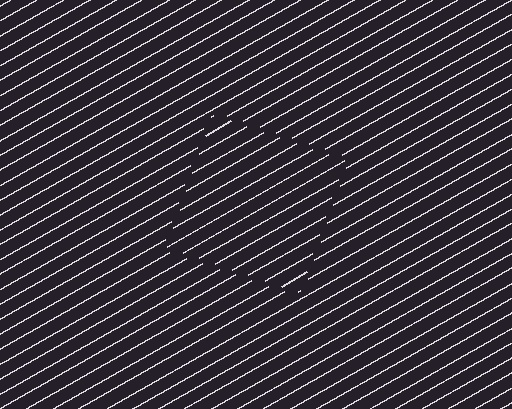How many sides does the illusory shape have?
4 sides — the line-ends trace a square.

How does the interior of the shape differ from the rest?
The interior of the shape contains the same grating, shifted by half a period — the contour is defined by the phase discontinuity where line-ends from the inner and outer gratings abut.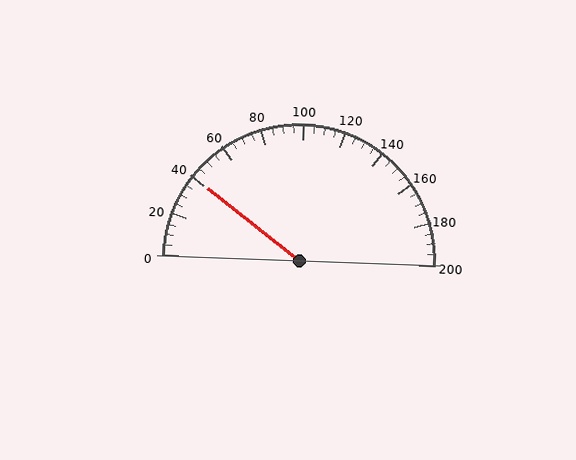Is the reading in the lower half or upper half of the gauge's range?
The reading is in the lower half of the range (0 to 200).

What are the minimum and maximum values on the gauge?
The gauge ranges from 0 to 200.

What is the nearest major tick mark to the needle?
The nearest major tick mark is 40.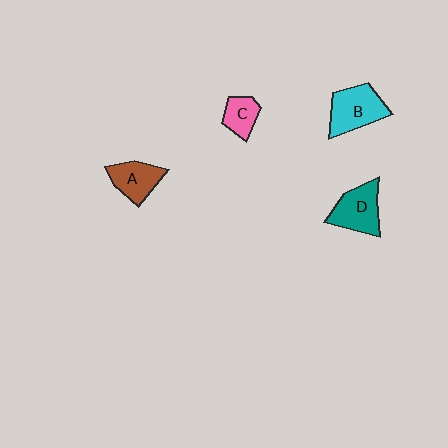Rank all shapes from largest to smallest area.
From largest to smallest: B (cyan), D (teal), A (brown), C (pink).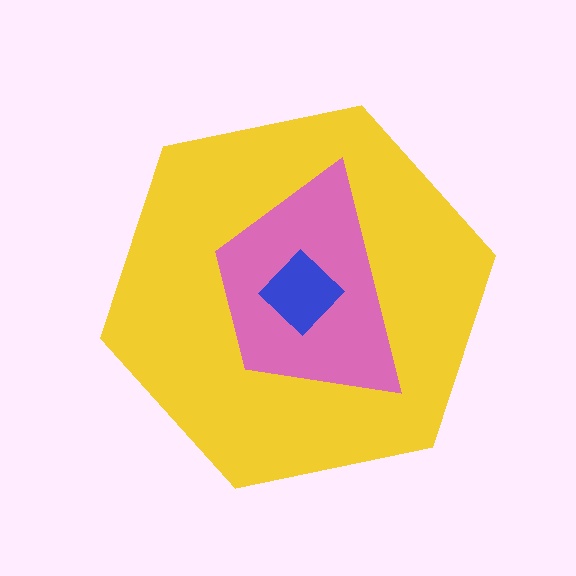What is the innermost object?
The blue diamond.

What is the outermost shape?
The yellow hexagon.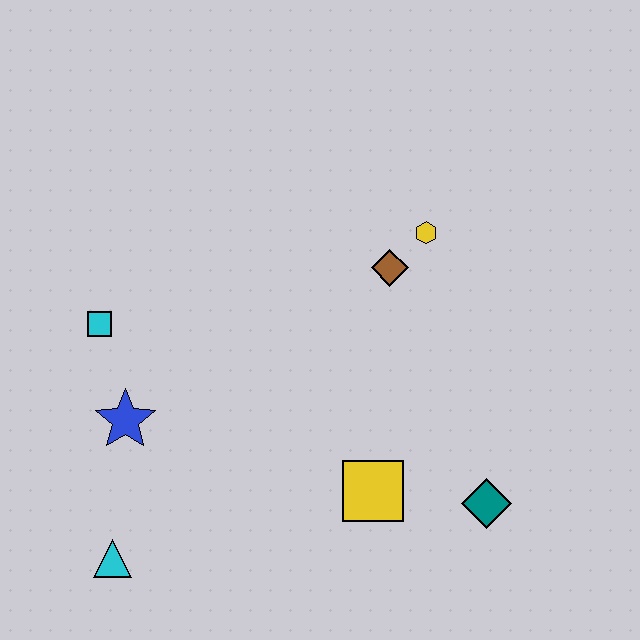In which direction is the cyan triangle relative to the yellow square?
The cyan triangle is to the left of the yellow square.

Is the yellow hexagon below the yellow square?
No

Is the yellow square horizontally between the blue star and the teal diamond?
Yes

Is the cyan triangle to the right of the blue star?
No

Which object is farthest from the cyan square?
The teal diamond is farthest from the cyan square.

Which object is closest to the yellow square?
The teal diamond is closest to the yellow square.